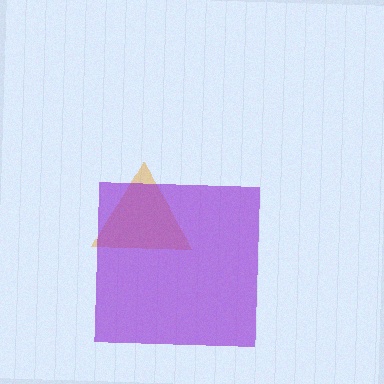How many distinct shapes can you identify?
There are 2 distinct shapes: an orange triangle, a purple square.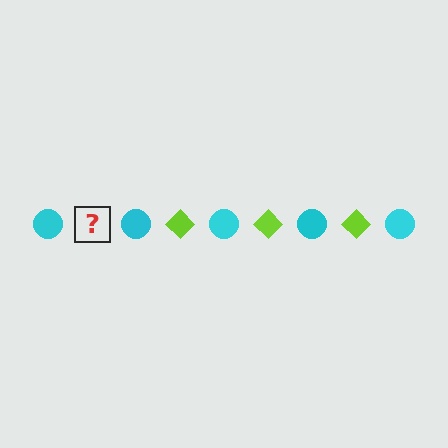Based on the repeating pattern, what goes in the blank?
The blank should be a lime diamond.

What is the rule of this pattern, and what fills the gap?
The rule is that the pattern alternates between cyan circle and lime diamond. The gap should be filled with a lime diamond.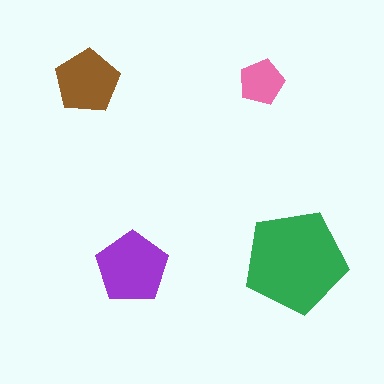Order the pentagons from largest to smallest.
the green one, the purple one, the brown one, the pink one.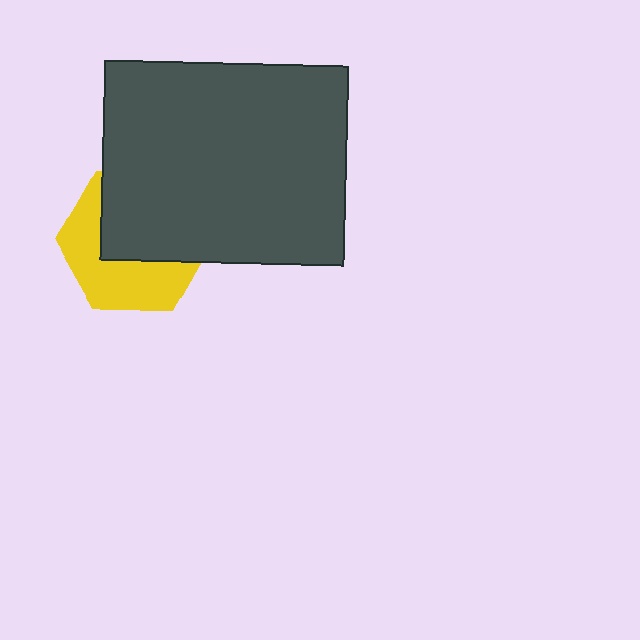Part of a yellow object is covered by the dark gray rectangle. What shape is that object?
It is a hexagon.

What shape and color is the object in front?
The object in front is a dark gray rectangle.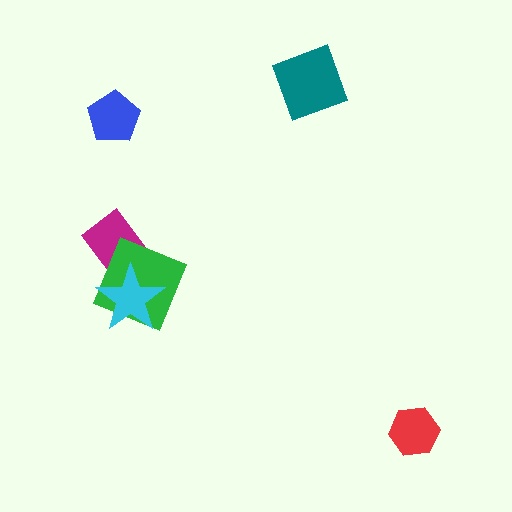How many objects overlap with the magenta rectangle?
2 objects overlap with the magenta rectangle.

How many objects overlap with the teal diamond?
0 objects overlap with the teal diamond.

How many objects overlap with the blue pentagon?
0 objects overlap with the blue pentagon.